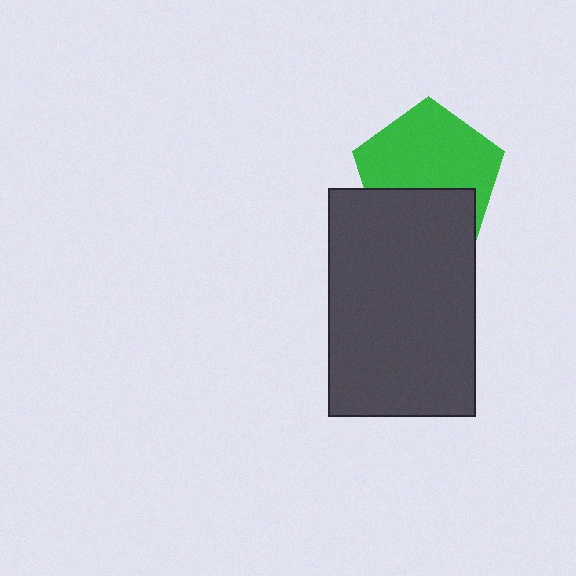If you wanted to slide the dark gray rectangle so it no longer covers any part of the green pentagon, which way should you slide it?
Slide it down — that is the most direct way to separate the two shapes.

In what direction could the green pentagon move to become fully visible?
The green pentagon could move up. That would shift it out from behind the dark gray rectangle entirely.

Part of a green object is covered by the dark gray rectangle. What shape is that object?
It is a pentagon.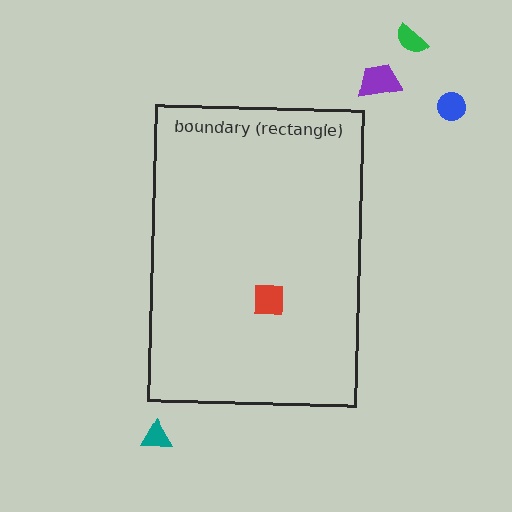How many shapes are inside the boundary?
1 inside, 4 outside.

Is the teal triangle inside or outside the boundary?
Outside.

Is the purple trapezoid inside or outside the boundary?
Outside.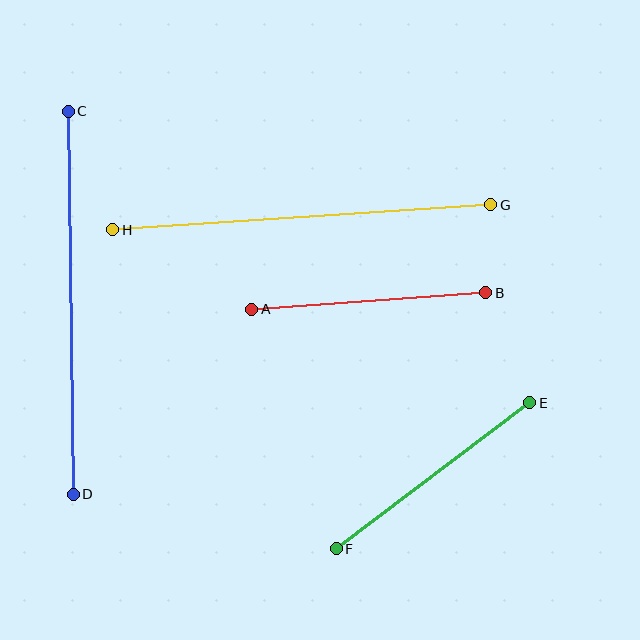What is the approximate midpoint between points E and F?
The midpoint is at approximately (433, 476) pixels.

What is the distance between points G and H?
The distance is approximately 379 pixels.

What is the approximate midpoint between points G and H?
The midpoint is at approximately (302, 217) pixels.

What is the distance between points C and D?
The distance is approximately 383 pixels.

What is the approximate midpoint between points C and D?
The midpoint is at approximately (71, 303) pixels.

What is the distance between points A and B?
The distance is approximately 235 pixels.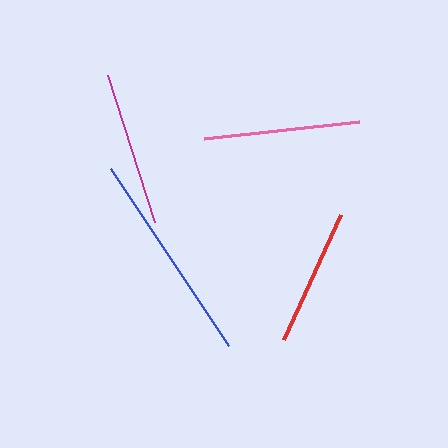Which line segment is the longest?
The blue line is the longest at approximately 212 pixels.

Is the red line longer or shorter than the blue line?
The blue line is longer than the red line.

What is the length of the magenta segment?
The magenta segment is approximately 154 pixels long.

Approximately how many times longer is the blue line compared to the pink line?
The blue line is approximately 1.4 times the length of the pink line.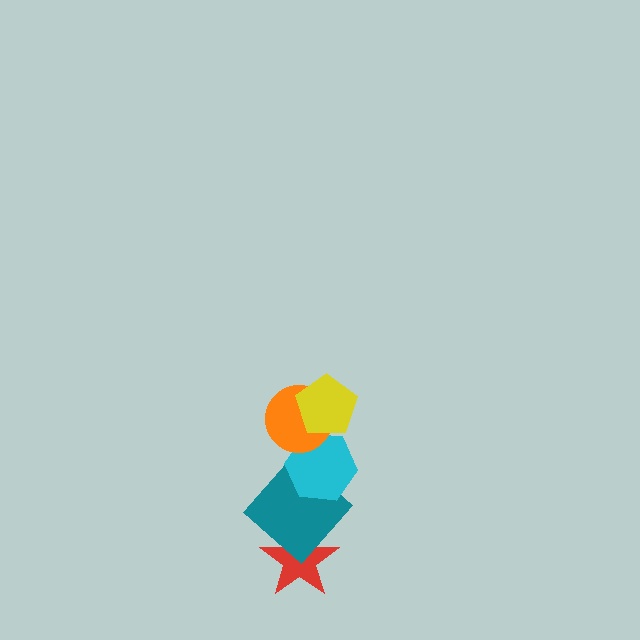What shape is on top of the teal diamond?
The cyan hexagon is on top of the teal diamond.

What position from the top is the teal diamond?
The teal diamond is 4th from the top.